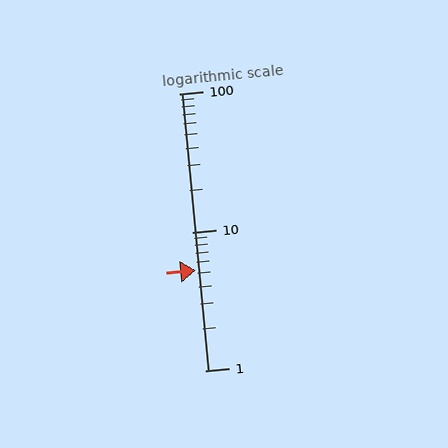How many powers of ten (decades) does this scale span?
The scale spans 2 decades, from 1 to 100.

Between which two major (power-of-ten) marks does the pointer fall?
The pointer is between 1 and 10.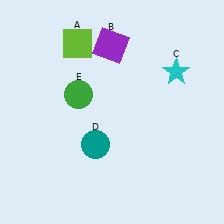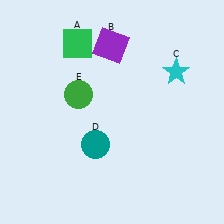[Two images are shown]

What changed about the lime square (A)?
In Image 1, A is lime. In Image 2, it changed to green.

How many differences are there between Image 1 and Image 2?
There is 1 difference between the two images.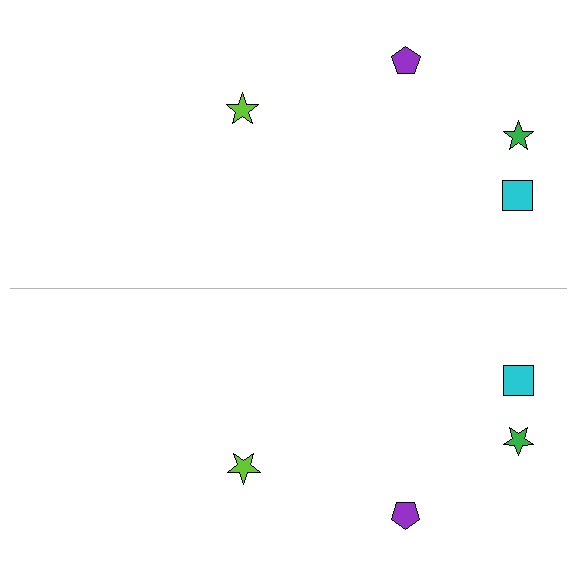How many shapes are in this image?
There are 8 shapes in this image.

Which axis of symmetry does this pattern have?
The pattern has a horizontal axis of symmetry running through the center of the image.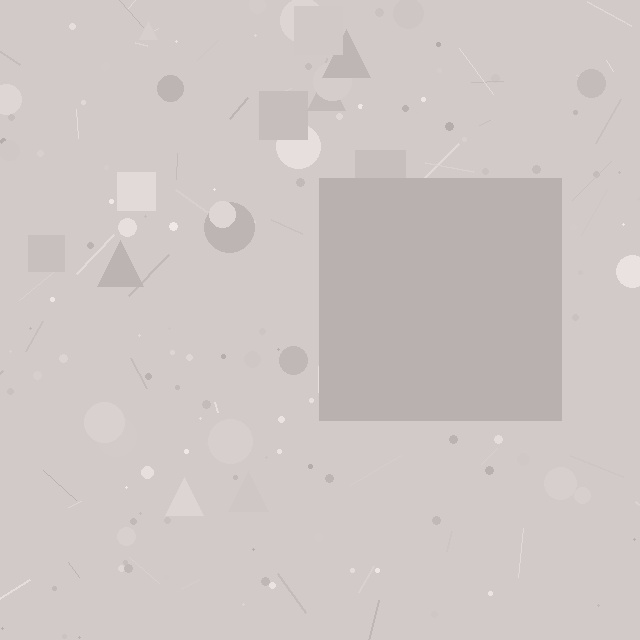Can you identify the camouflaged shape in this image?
The camouflaged shape is a square.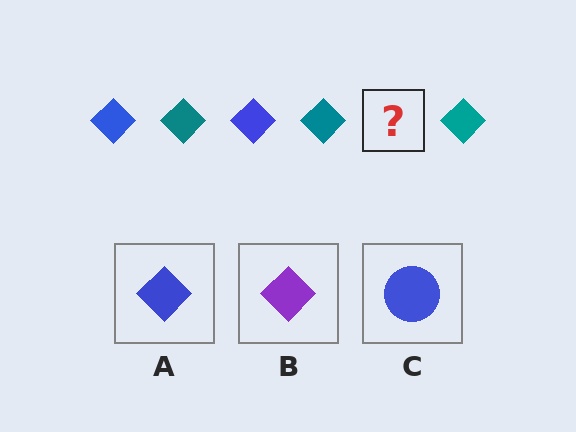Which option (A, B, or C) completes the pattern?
A.